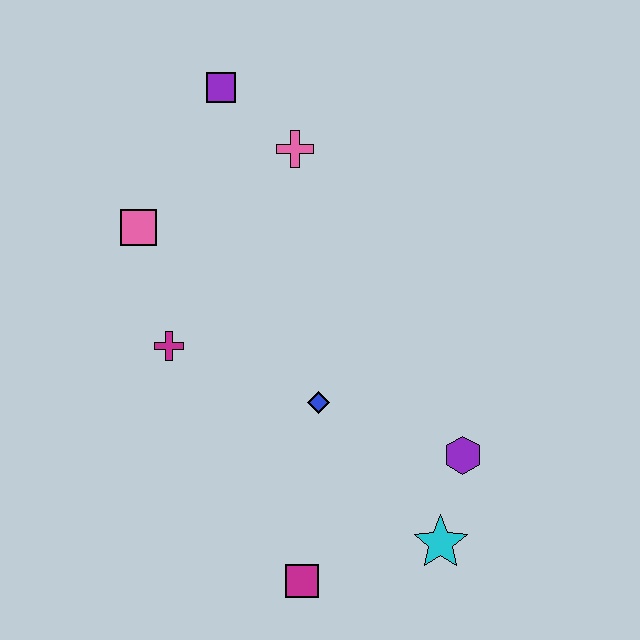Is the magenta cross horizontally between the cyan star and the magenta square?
No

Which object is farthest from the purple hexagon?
The purple square is farthest from the purple hexagon.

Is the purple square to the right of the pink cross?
No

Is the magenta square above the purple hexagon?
No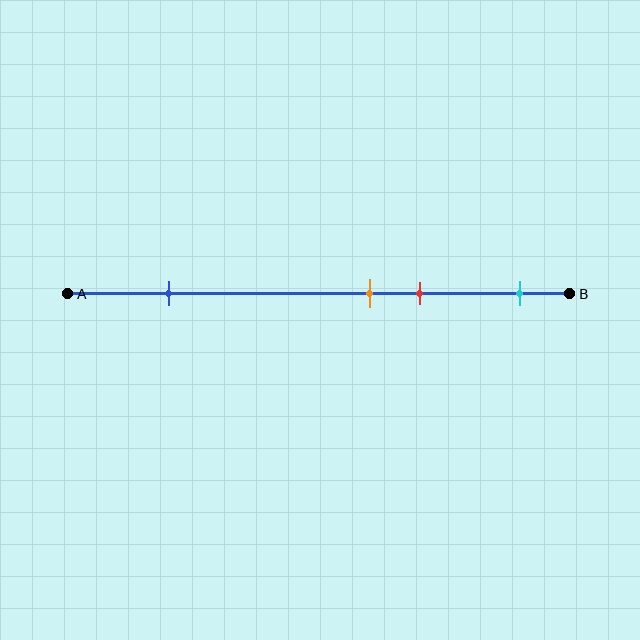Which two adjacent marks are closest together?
The orange and red marks are the closest adjacent pair.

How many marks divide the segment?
There are 4 marks dividing the segment.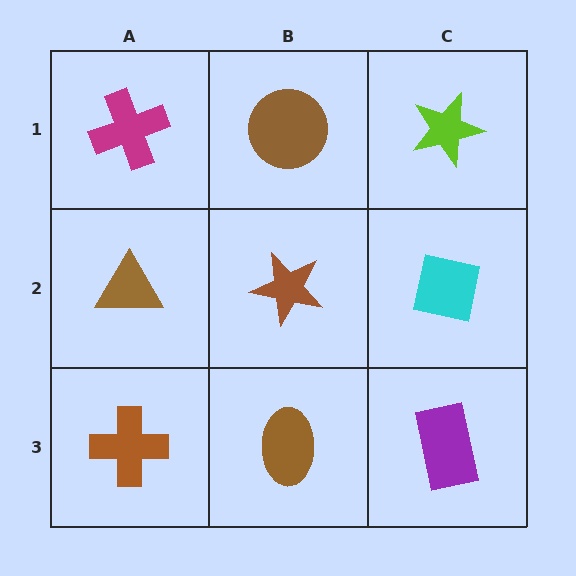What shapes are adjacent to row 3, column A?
A brown triangle (row 2, column A), a brown ellipse (row 3, column B).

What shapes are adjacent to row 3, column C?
A cyan square (row 2, column C), a brown ellipse (row 3, column B).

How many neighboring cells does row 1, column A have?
2.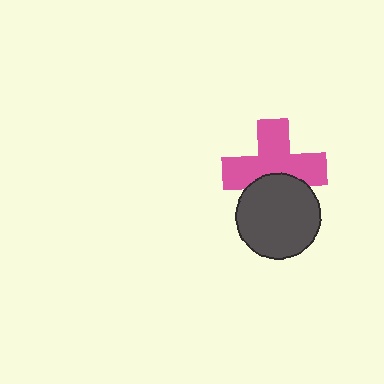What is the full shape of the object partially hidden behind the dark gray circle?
The partially hidden object is a pink cross.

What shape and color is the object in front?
The object in front is a dark gray circle.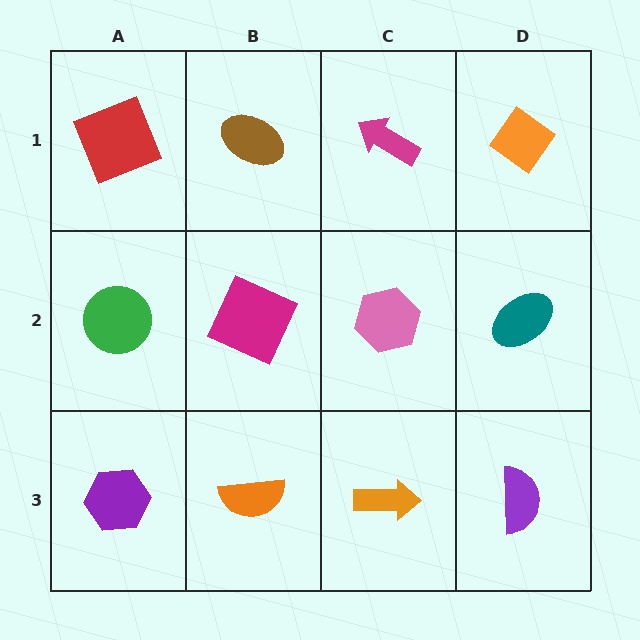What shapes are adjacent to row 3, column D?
A teal ellipse (row 2, column D), an orange arrow (row 3, column C).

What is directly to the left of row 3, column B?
A purple hexagon.